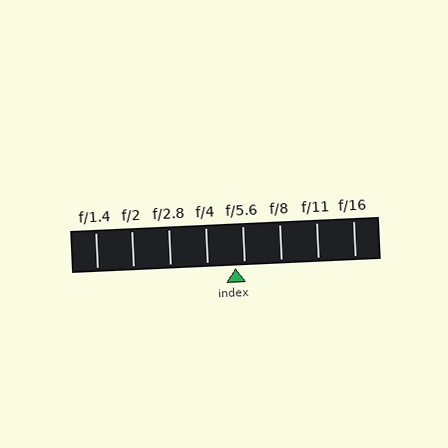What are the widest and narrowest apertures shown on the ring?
The widest aperture shown is f/1.4 and the narrowest is f/16.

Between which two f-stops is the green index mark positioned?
The index mark is between f/4 and f/5.6.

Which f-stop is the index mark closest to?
The index mark is closest to f/5.6.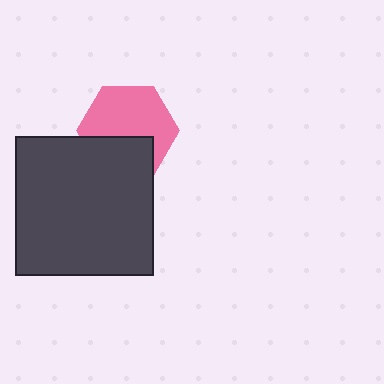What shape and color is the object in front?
The object in front is a dark gray square.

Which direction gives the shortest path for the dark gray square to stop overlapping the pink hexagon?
Moving down gives the shortest separation.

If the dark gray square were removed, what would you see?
You would see the complete pink hexagon.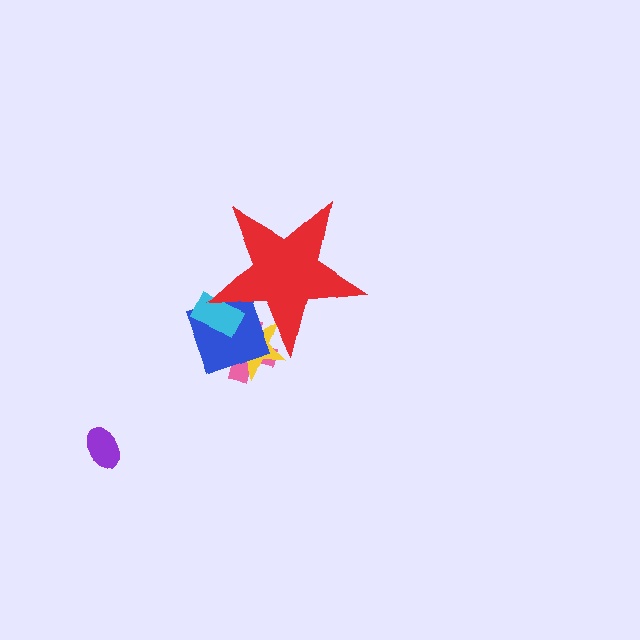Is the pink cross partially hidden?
Yes, the pink cross is partially hidden behind the red star.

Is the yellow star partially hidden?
Yes, the yellow star is partially hidden behind the red star.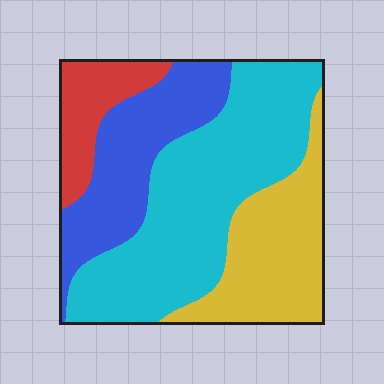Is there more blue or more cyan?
Cyan.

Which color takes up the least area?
Red, at roughly 10%.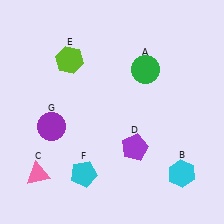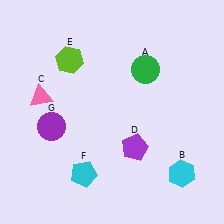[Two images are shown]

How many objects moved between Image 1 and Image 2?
1 object moved between the two images.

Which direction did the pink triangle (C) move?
The pink triangle (C) moved up.